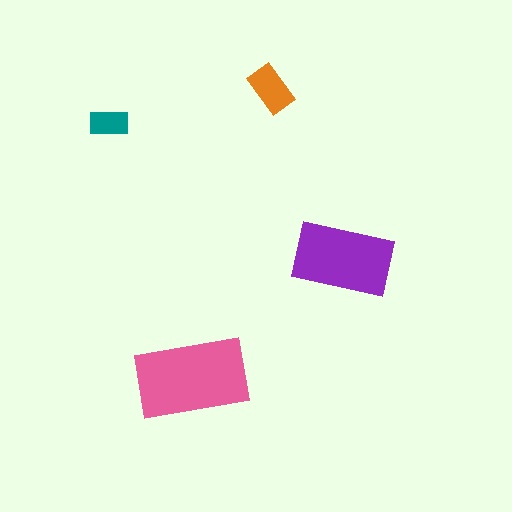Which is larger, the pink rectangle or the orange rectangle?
The pink one.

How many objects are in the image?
There are 4 objects in the image.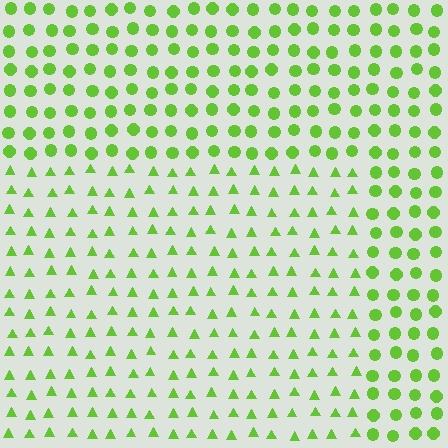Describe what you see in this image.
The image is filled with small lime elements arranged in a uniform grid. A rectangle-shaped region contains triangles, while the surrounding area contains circles. The boundary is defined purely by the change in element shape.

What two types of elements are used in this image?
The image uses triangles inside the rectangle region and circles outside it.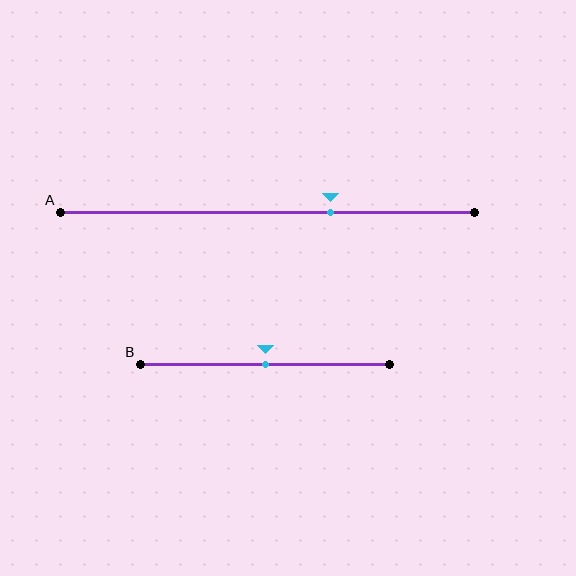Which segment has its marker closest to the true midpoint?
Segment B has its marker closest to the true midpoint.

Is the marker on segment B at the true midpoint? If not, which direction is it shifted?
Yes, the marker on segment B is at the true midpoint.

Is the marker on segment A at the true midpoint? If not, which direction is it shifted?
No, the marker on segment A is shifted to the right by about 15% of the segment length.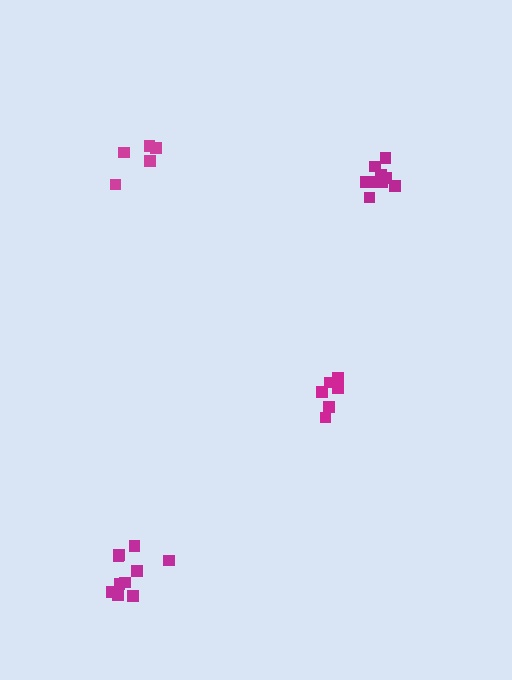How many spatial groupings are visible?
There are 4 spatial groupings.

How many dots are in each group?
Group 1: 6 dots, Group 2: 10 dots, Group 3: 5 dots, Group 4: 9 dots (30 total).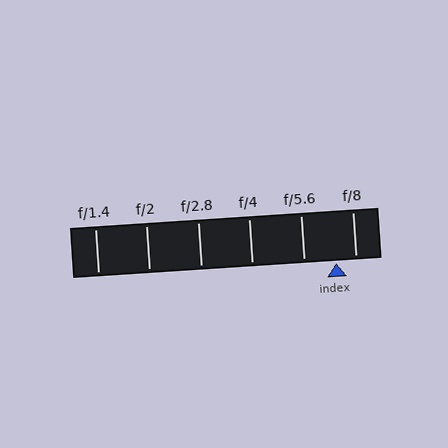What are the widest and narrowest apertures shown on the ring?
The widest aperture shown is f/1.4 and the narrowest is f/8.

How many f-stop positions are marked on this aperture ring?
There are 6 f-stop positions marked.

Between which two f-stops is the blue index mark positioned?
The index mark is between f/5.6 and f/8.